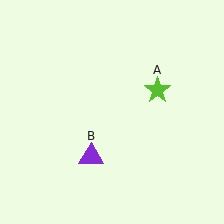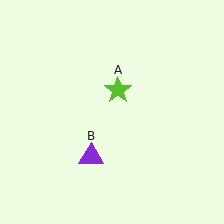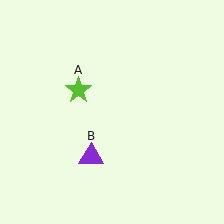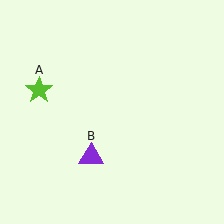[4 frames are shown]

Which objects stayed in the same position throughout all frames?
Purple triangle (object B) remained stationary.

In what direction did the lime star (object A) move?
The lime star (object A) moved left.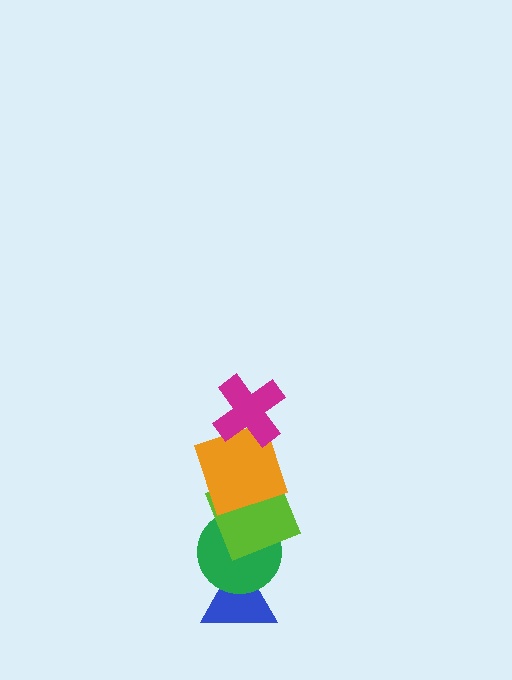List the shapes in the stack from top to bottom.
From top to bottom: the magenta cross, the orange square, the lime square, the green circle, the blue triangle.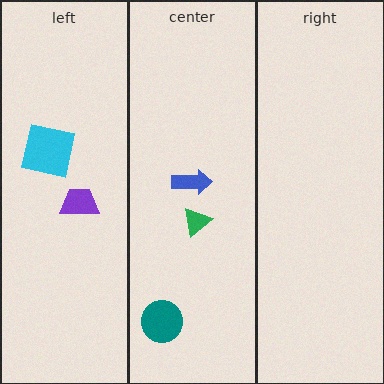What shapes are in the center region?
The teal circle, the green triangle, the blue arrow.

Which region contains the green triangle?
The center region.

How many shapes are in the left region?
2.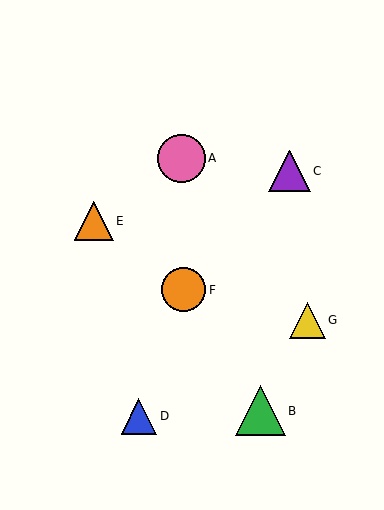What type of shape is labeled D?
Shape D is a blue triangle.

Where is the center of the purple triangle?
The center of the purple triangle is at (289, 171).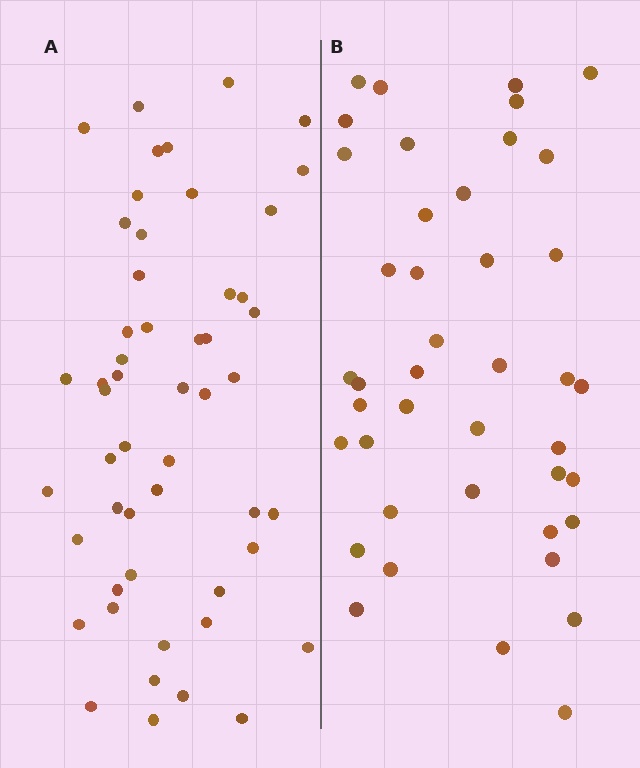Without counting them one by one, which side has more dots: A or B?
Region A (the left region) has more dots.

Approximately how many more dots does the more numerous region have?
Region A has roughly 10 or so more dots than region B.